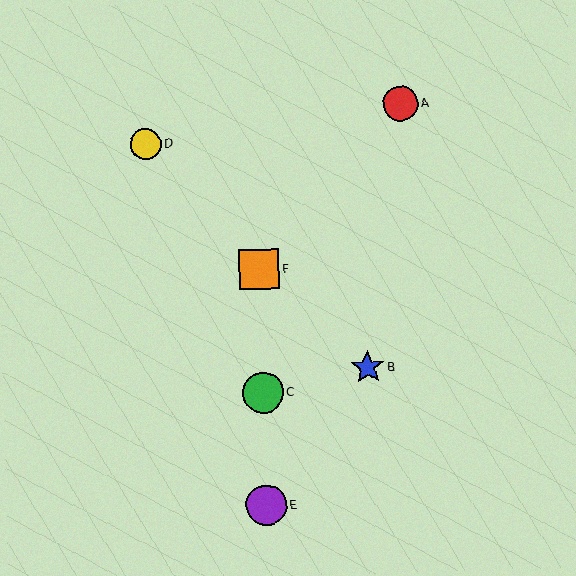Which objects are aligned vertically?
Objects C, E, F are aligned vertically.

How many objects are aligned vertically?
3 objects (C, E, F) are aligned vertically.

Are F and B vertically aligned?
No, F is at x≈259 and B is at x≈368.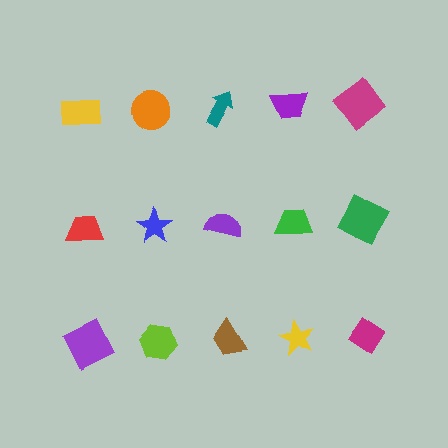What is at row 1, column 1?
A yellow rectangle.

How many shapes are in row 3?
5 shapes.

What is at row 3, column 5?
A magenta diamond.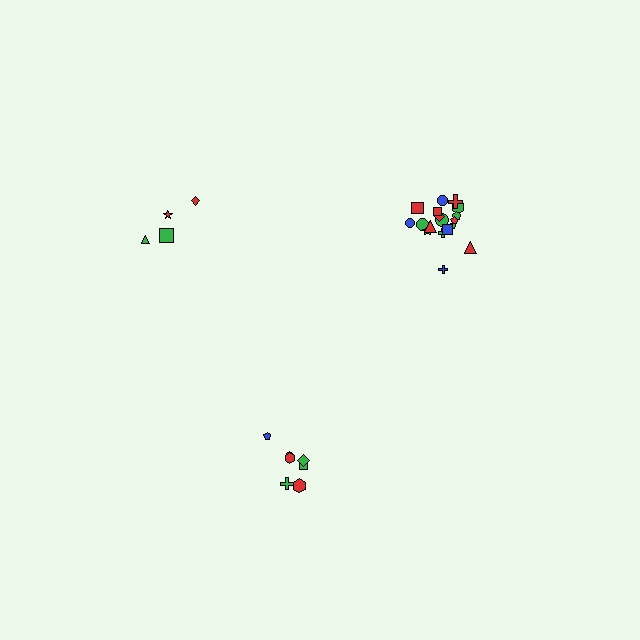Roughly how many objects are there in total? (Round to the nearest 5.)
Roughly 30 objects in total.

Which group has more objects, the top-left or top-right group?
The top-right group.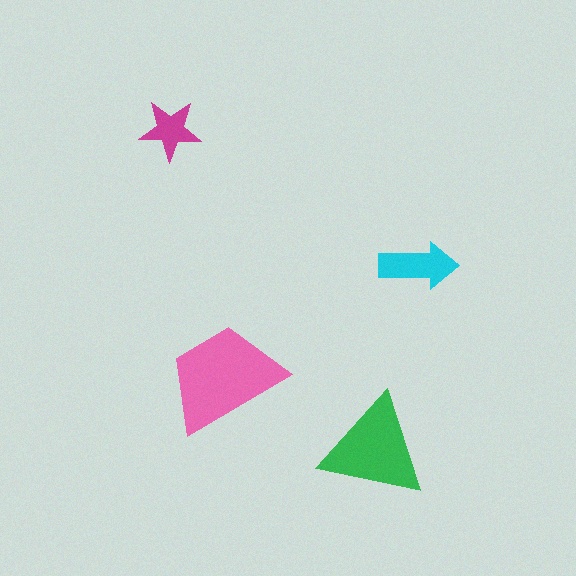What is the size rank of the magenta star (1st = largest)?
4th.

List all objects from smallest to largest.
The magenta star, the cyan arrow, the green triangle, the pink trapezoid.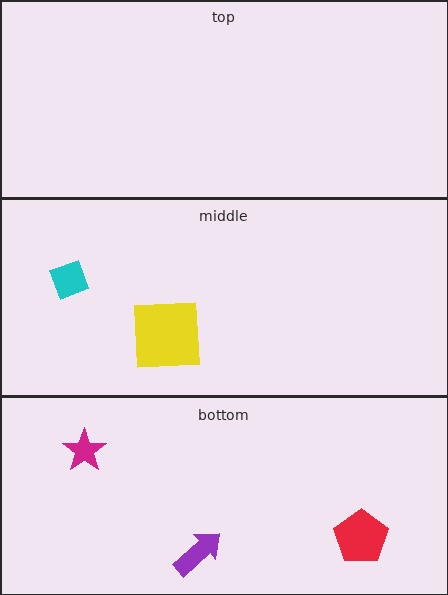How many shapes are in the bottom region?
3.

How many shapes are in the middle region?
2.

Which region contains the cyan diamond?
The middle region.